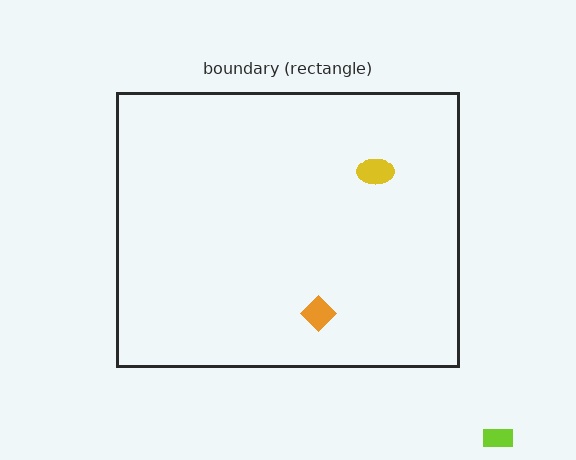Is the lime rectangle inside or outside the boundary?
Outside.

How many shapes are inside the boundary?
2 inside, 1 outside.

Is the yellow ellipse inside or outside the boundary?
Inside.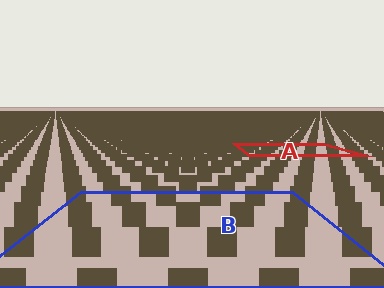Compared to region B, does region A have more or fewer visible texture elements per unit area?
Region A has more texture elements per unit area — they are packed more densely because it is farther away.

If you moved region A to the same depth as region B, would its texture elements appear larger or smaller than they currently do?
They would appear larger. At a closer depth, the same texture elements are projected at a bigger on-screen size.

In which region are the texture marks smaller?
The texture marks are smaller in region A, because it is farther away.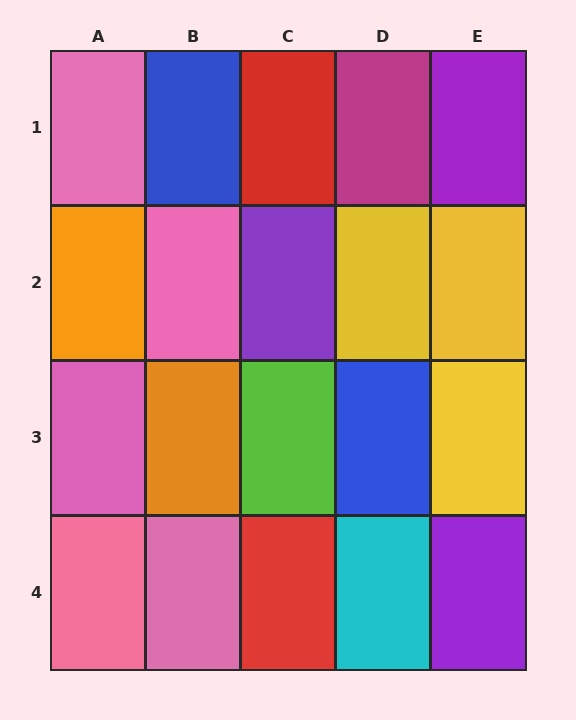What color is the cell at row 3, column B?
Orange.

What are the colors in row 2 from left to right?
Orange, pink, purple, yellow, yellow.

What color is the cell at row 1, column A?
Pink.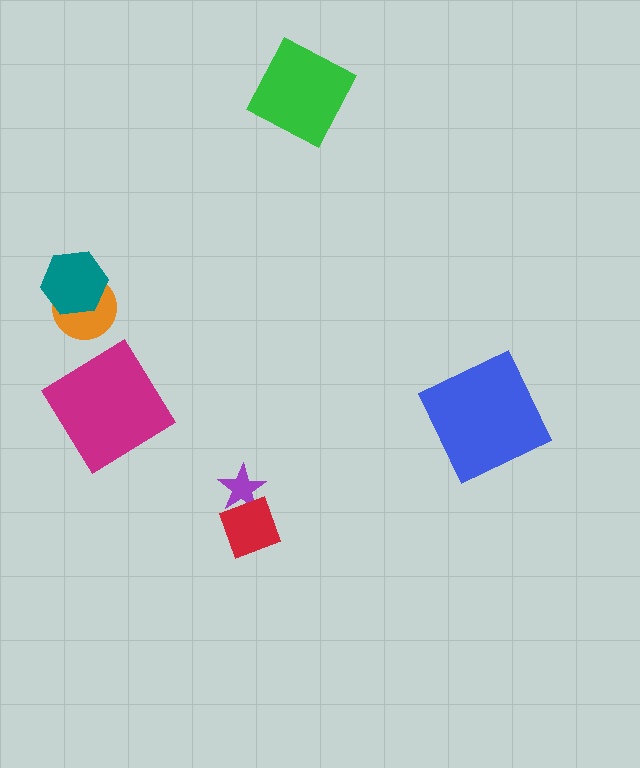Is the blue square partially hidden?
No, no other shape covers it.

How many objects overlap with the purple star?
1 object overlaps with the purple star.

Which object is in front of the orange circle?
The teal hexagon is in front of the orange circle.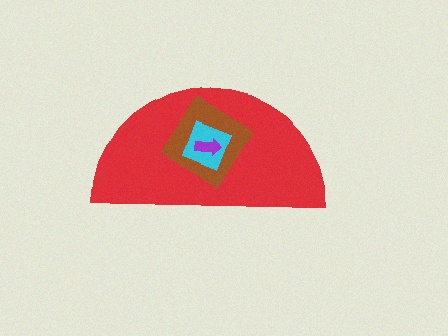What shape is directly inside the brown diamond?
The cyan diamond.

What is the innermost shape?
The purple arrow.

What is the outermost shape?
The red semicircle.